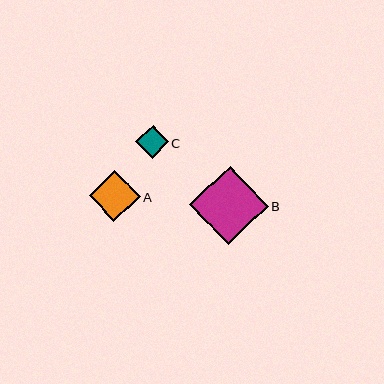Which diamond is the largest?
Diamond B is the largest with a size of approximately 78 pixels.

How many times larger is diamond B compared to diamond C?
Diamond B is approximately 2.4 times the size of diamond C.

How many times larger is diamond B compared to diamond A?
Diamond B is approximately 1.5 times the size of diamond A.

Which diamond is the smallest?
Diamond C is the smallest with a size of approximately 32 pixels.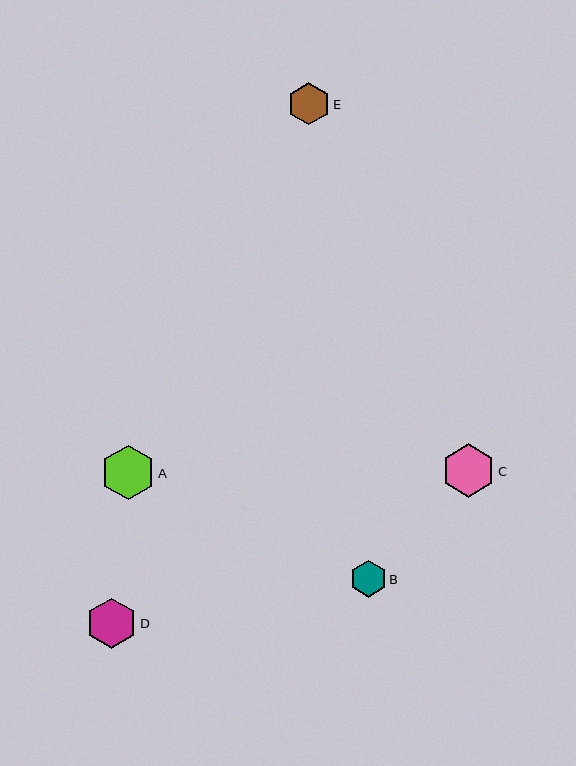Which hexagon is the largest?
Hexagon A is the largest with a size of approximately 55 pixels.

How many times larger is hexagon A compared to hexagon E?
Hexagon A is approximately 1.3 times the size of hexagon E.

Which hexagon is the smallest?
Hexagon B is the smallest with a size of approximately 36 pixels.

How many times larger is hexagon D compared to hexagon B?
Hexagon D is approximately 1.4 times the size of hexagon B.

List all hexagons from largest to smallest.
From largest to smallest: A, C, D, E, B.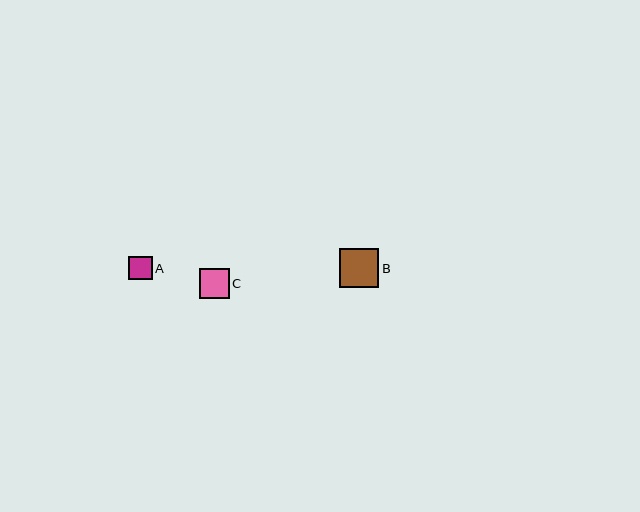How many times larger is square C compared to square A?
Square C is approximately 1.3 times the size of square A.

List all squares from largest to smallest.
From largest to smallest: B, C, A.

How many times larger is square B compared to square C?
Square B is approximately 1.3 times the size of square C.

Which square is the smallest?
Square A is the smallest with a size of approximately 24 pixels.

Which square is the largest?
Square B is the largest with a size of approximately 39 pixels.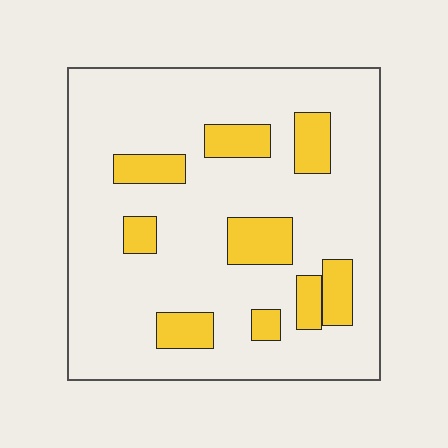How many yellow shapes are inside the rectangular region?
9.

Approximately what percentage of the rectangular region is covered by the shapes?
Approximately 20%.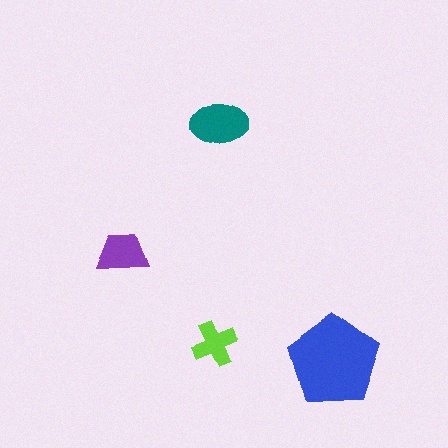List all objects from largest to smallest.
The blue pentagon, the teal ellipse, the purple trapezoid, the lime cross.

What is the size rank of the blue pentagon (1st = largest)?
1st.